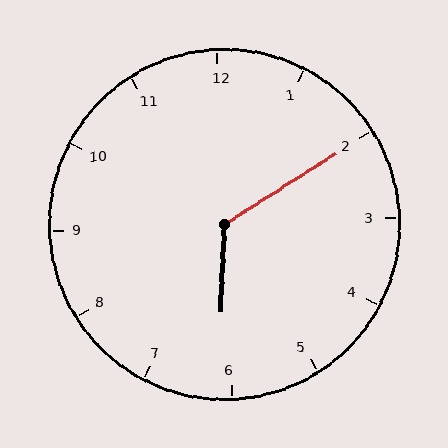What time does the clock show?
6:10.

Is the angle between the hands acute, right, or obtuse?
It is obtuse.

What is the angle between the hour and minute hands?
Approximately 125 degrees.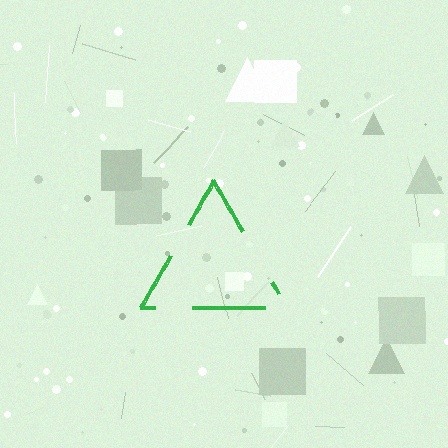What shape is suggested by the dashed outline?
The dashed outline suggests a triangle.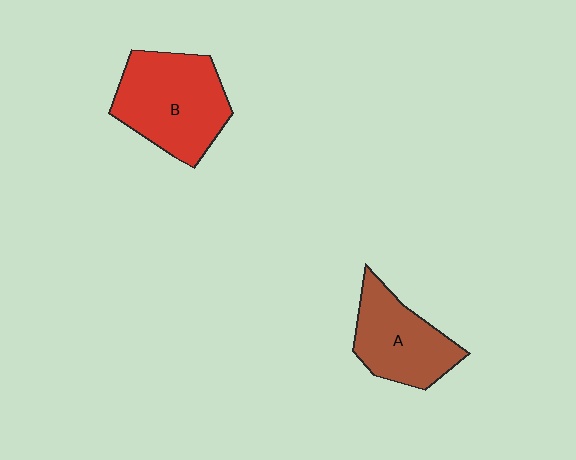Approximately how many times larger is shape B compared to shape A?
Approximately 1.3 times.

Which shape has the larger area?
Shape B (red).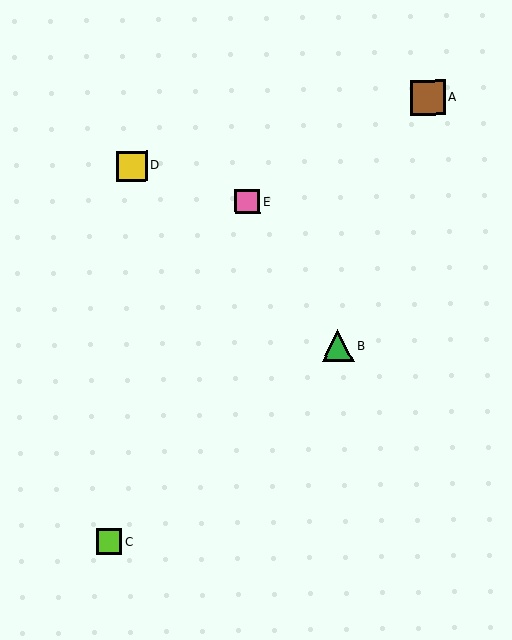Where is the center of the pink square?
The center of the pink square is at (247, 202).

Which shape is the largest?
The brown square (labeled A) is the largest.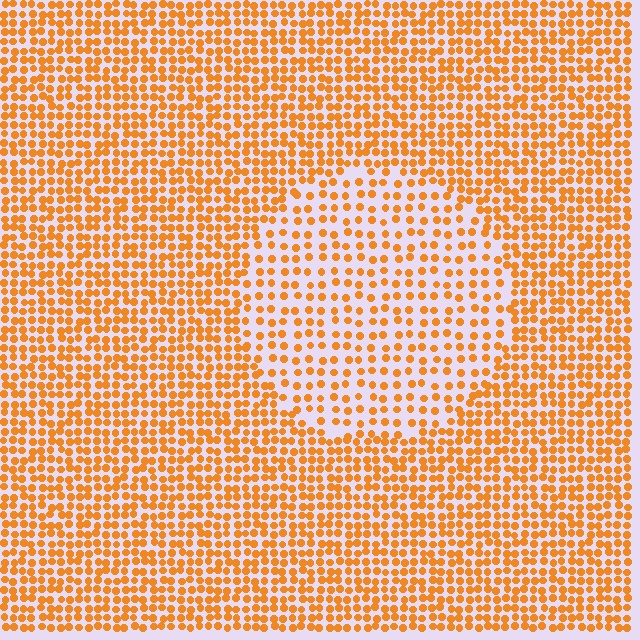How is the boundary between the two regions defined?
The boundary is defined by a change in element density (approximately 1.8x ratio). All elements are the same color, size, and shape.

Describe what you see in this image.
The image contains small orange elements arranged at two different densities. A circle-shaped region is visible where the elements are less densely packed than the surrounding area.